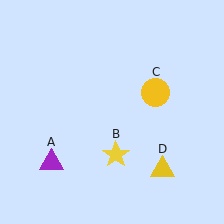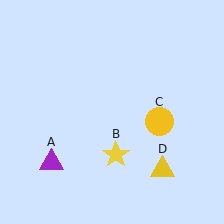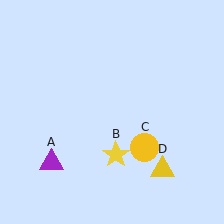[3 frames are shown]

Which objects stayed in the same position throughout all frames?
Purple triangle (object A) and yellow star (object B) and yellow triangle (object D) remained stationary.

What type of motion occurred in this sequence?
The yellow circle (object C) rotated clockwise around the center of the scene.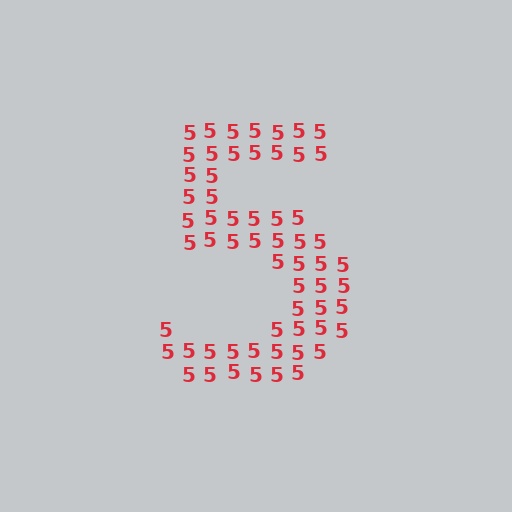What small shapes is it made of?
It is made of small digit 5's.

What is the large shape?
The large shape is the digit 5.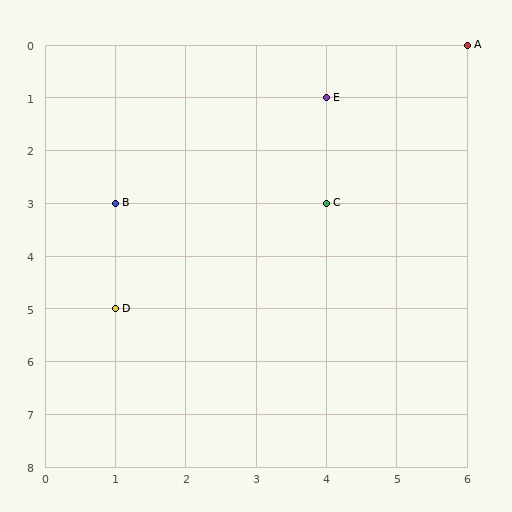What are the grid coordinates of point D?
Point D is at grid coordinates (1, 5).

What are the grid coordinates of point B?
Point B is at grid coordinates (1, 3).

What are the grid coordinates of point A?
Point A is at grid coordinates (6, 0).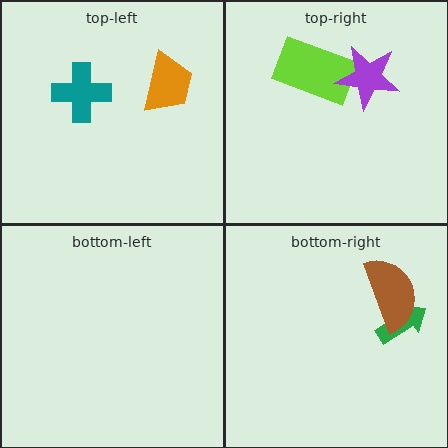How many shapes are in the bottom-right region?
2.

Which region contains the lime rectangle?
The top-right region.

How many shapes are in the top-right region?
2.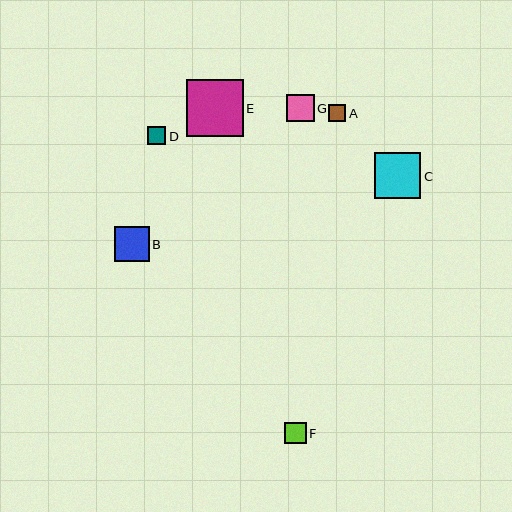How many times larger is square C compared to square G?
Square C is approximately 1.7 times the size of square G.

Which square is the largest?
Square E is the largest with a size of approximately 57 pixels.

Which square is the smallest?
Square A is the smallest with a size of approximately 17 pixels.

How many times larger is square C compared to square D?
Square C is approximately 2.5 times the size of square D.